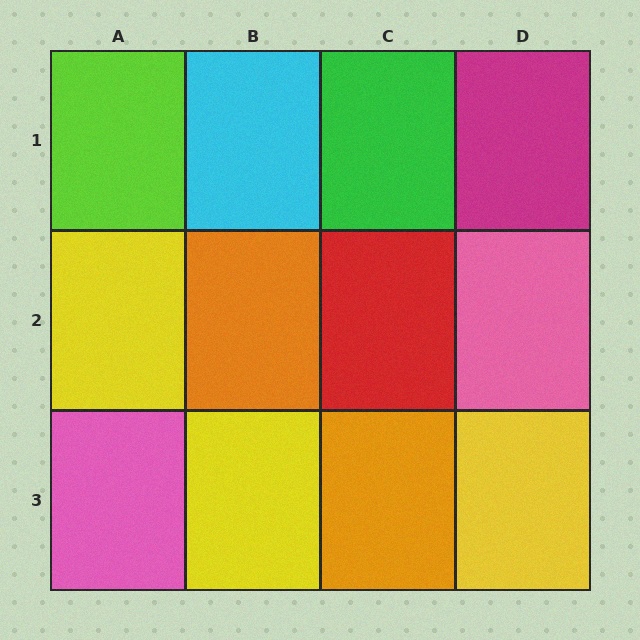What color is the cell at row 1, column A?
Lime.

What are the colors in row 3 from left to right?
Pink, yellow, orange, yellow.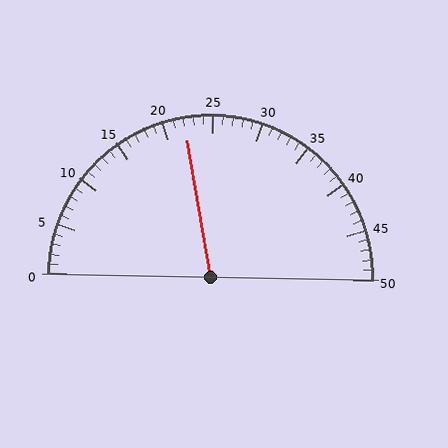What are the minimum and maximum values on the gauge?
The gauge ranges from 0 to 50.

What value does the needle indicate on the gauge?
The needle indicates approximately 22.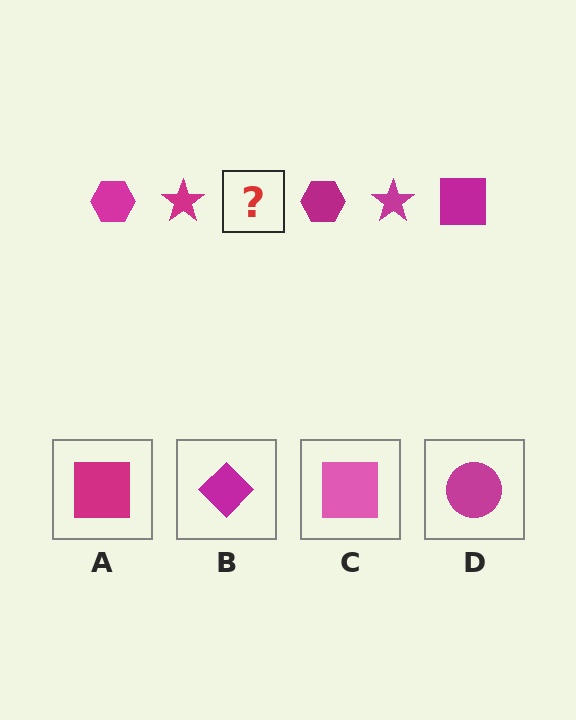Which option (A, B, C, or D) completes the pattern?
A.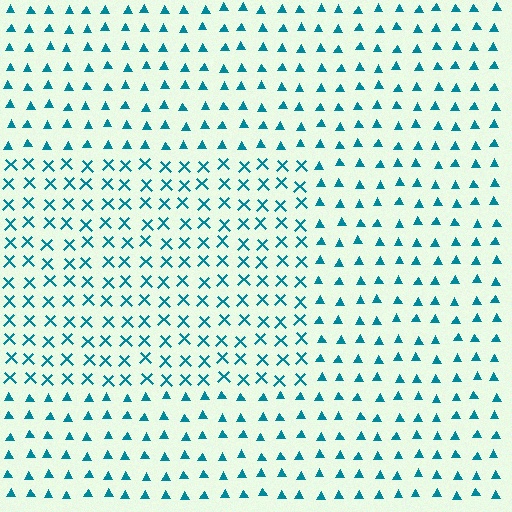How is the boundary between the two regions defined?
The boundary is defined by a change in element shape: X marks inside vs. triangles outside. All elements share the same color and spacing.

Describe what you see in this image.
The image is filled with small teal elements arranged in a uniform grid. A rectangle-shaped region contains X marks, while the surrounding area contains triangles. The boundary is defined purely by the change in element shape.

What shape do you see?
I see a rectangle.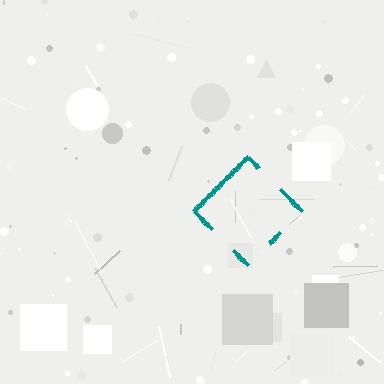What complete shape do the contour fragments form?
The contour fragments form a diamond.